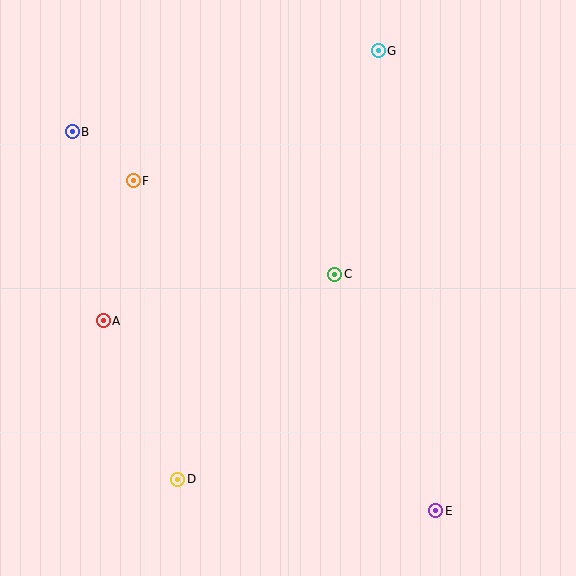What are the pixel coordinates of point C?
Point C is at (335, 274).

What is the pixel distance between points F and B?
The distance between F and B is 78 pixels.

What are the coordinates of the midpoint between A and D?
The midpoint between A and D is at (141, 400).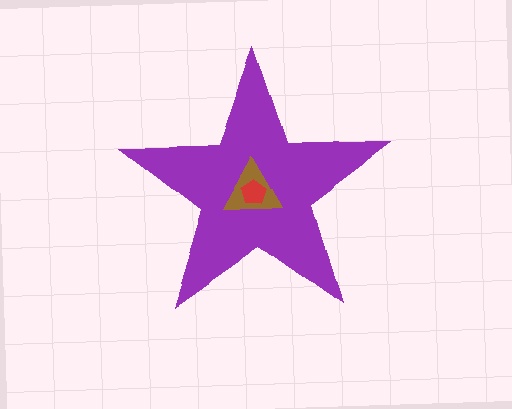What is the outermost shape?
The purple star.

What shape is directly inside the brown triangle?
The red pentagon.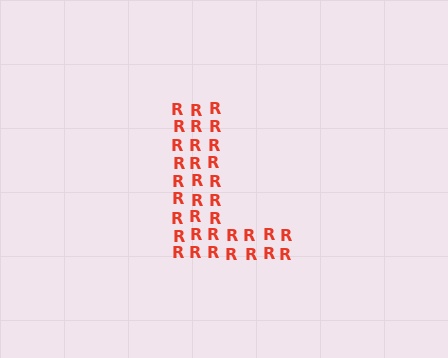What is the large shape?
The large shape is the letter L.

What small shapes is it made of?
It is made of small letter R's.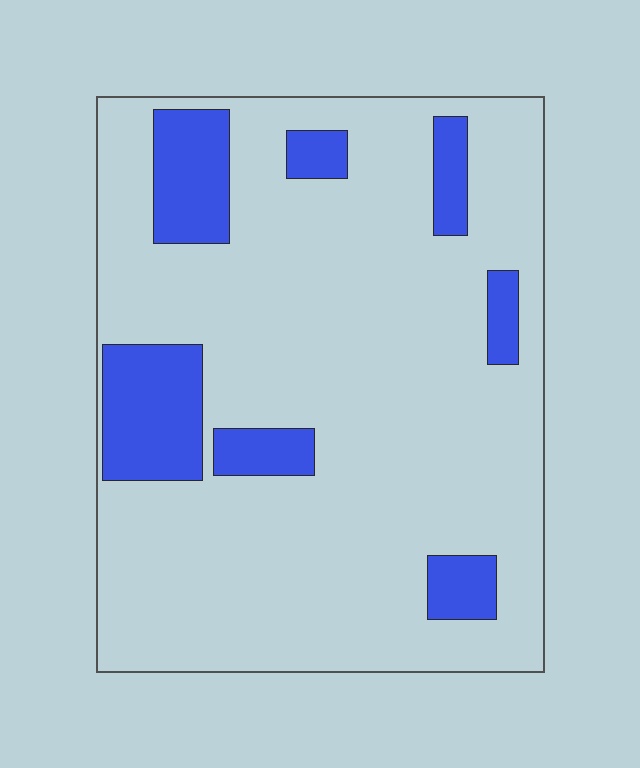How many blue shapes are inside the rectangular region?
7.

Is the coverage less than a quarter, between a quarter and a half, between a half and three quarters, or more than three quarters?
Less than a quarter.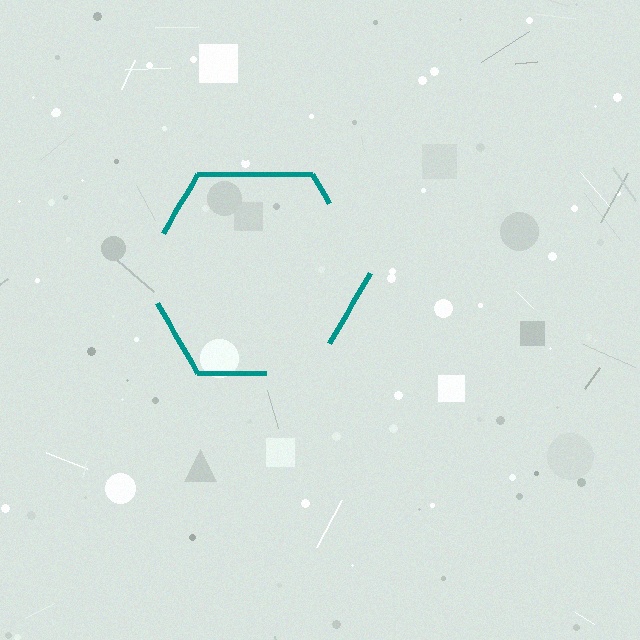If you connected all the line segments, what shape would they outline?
They would outline a hexagon.